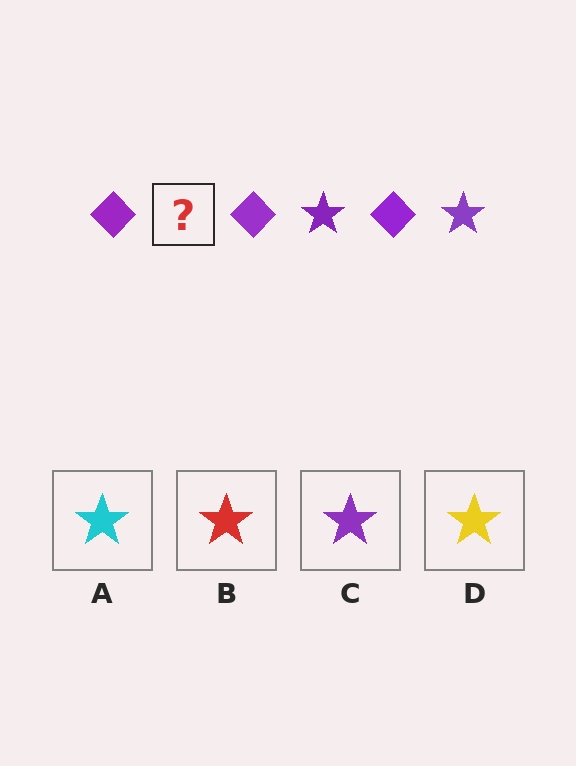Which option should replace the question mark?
Option C.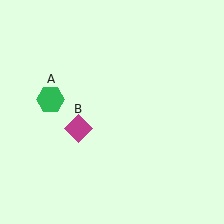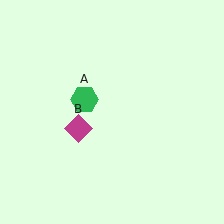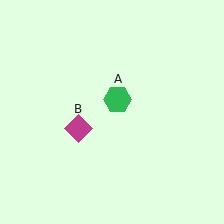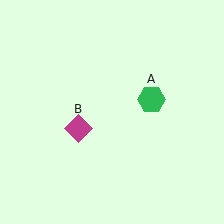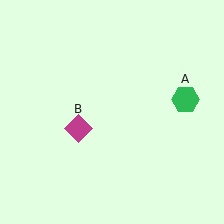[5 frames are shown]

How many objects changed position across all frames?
1 object changed position: green hexagon (object A).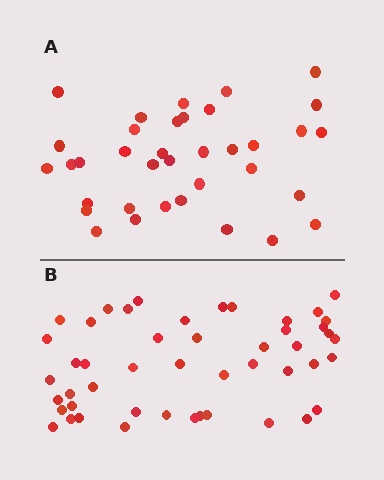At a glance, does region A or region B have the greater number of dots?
Region B (the bottom region) has more dots.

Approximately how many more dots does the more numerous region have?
Region B has roughly 12 or so more dots than region A.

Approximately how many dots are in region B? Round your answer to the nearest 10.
About 50 dots. (The exact count is 48, which rounds to 50.)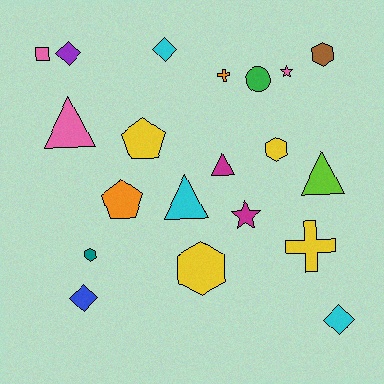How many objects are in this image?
There are 20 objects.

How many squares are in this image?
There is 1 square.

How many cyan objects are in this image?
There are 3 cyan objects.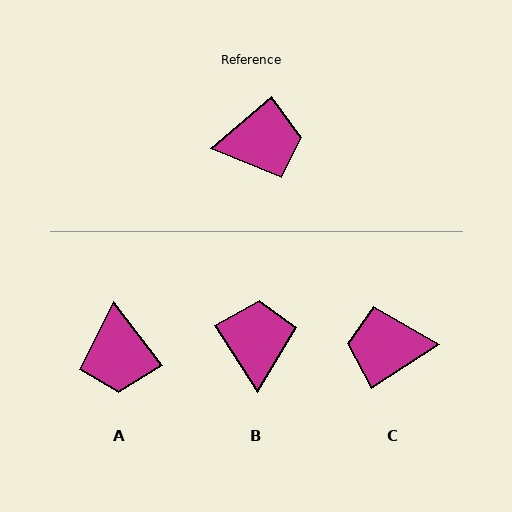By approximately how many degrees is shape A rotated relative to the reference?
Approximately 94 degrees clockwise.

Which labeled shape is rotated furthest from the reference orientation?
C, about 172 degrees away.